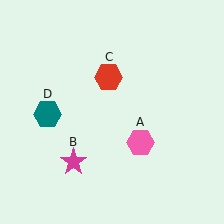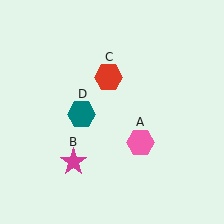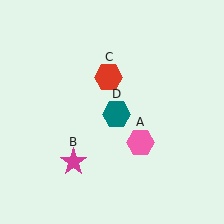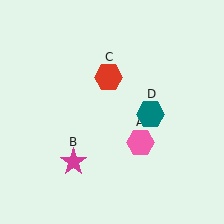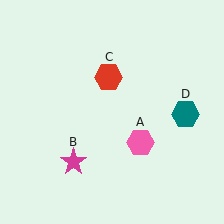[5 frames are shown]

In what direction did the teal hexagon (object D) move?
The teal hexagon (object D) moved right.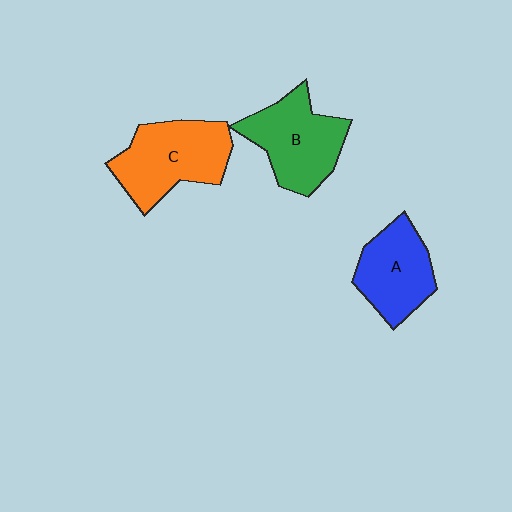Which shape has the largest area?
Shape C (orange).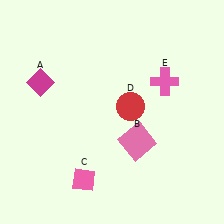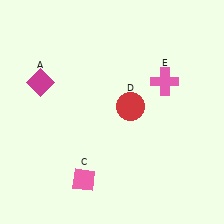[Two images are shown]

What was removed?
The pink square (B) was removed in Image 2.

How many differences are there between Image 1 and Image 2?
There is 1 difference between the two images.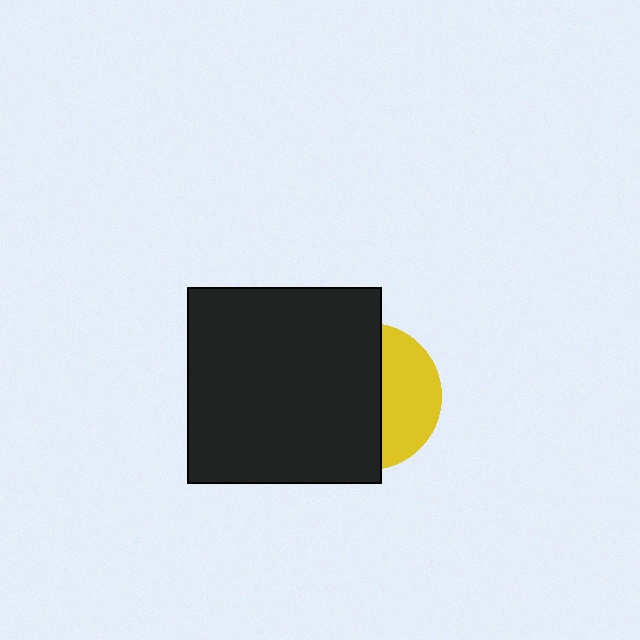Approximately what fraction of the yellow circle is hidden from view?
Roughly 61% of the yellow circle is hidden behind the black rectangle.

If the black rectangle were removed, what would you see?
You would see the complete yellow circle.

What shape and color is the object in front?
The object in front is a black rectangle.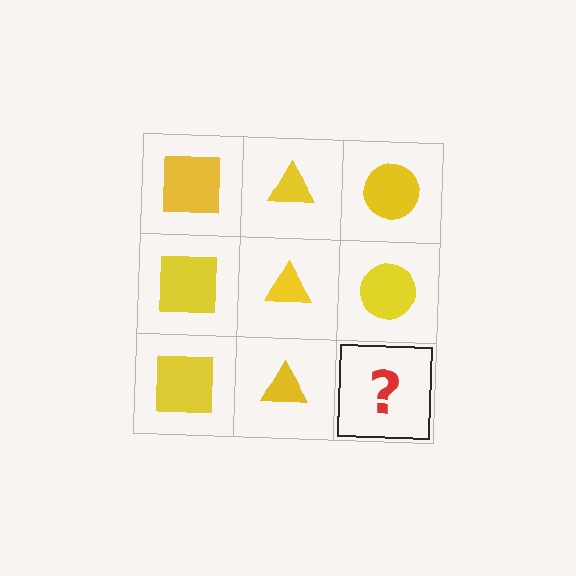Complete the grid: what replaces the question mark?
The question mark should be replaced with a yellow circle.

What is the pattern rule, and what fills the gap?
The rule is that each column has a consistent shape. The gap should be filled with a yellow circle.